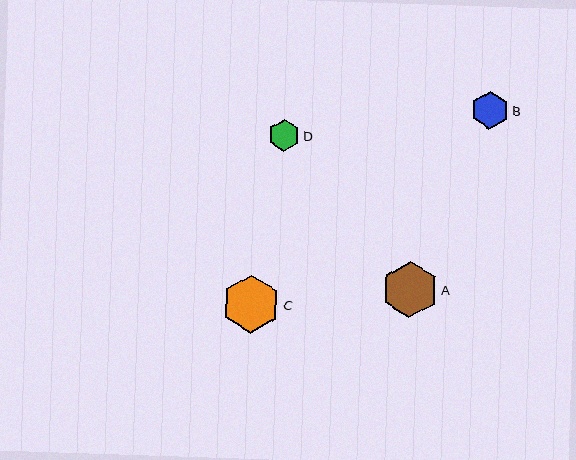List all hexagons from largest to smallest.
From largest to smallest: C, A, B, D.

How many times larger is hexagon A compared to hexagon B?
Hexagon A is approximately 1.5 times the size of hexagon B.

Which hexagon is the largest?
Hexagon C is the largest with a size of approximately 58 pixels.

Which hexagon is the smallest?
Hexagon D is the smallest with a size of approximately 32 pixels.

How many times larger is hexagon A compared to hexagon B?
Hexagon A is approximately 1.5 times the size of hexagon B.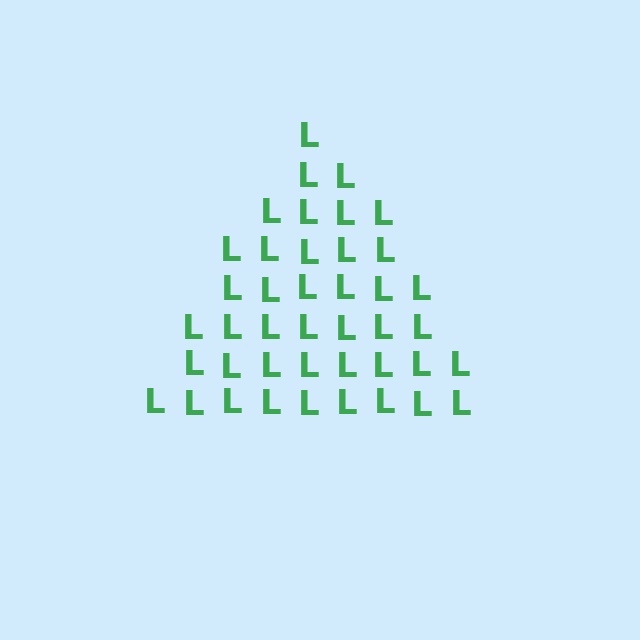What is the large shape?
The large shape is a triangle.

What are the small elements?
The small elements are letter L's.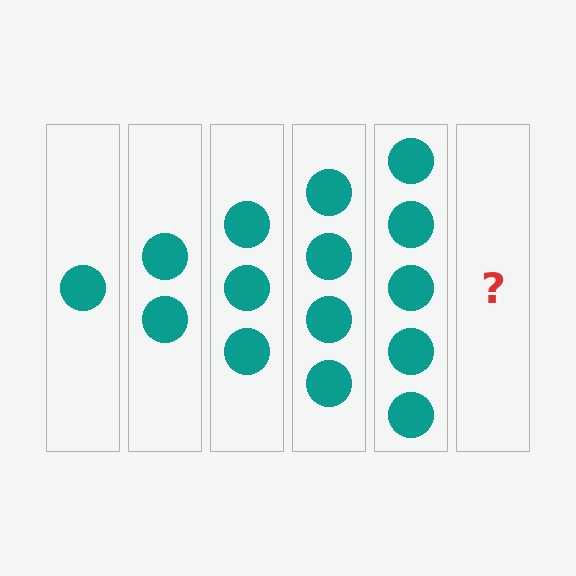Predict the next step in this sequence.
The next step is 6 circles.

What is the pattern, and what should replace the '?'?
The pattern is that each step adds one more circle. The '?' should be 6 circles.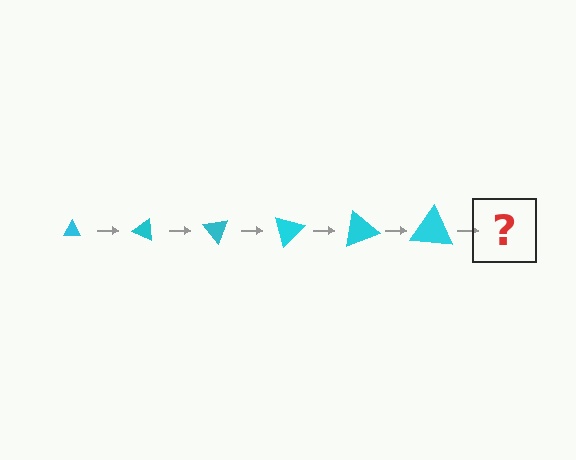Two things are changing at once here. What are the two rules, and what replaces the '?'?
The two rules are that the triangle grows larger each step and it rotates 25 degrees each step. The '?' should be a triangle, larger than the previous one and rotated 150 degrees from the start.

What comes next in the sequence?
The next element should be a triangle, larger than the previous one and rotated 150 degrees from the start.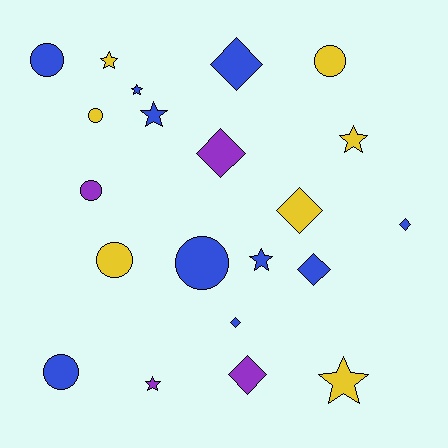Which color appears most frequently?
Blue, with 10 objects.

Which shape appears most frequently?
Circle, with 7 objects.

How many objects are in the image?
There are 21 objects.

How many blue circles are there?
There are 3 blue circles.